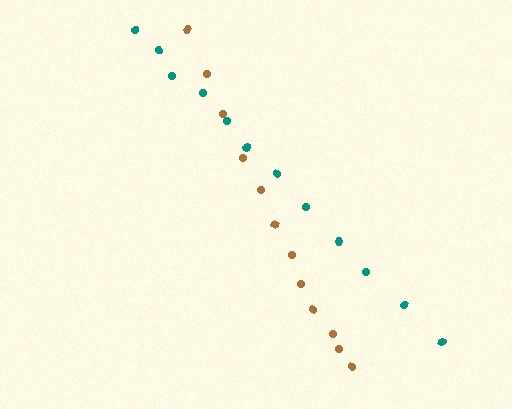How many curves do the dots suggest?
There are 2 distinct paths.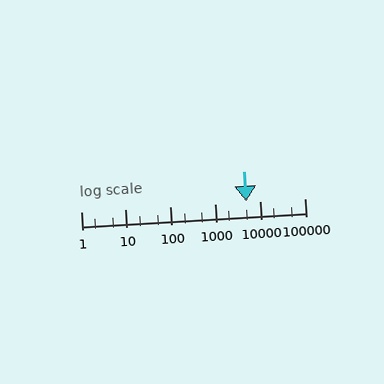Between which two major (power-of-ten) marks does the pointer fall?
The pointer is between 1000 and 10000.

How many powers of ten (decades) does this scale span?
The scale spans 5 decades, from 1 to 100000.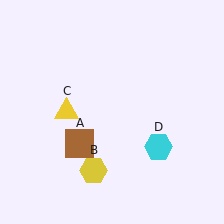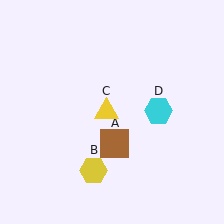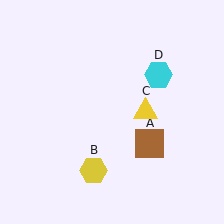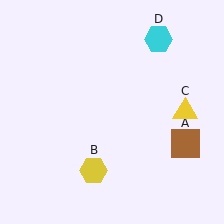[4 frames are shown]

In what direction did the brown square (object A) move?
The brown square (object A) moved right.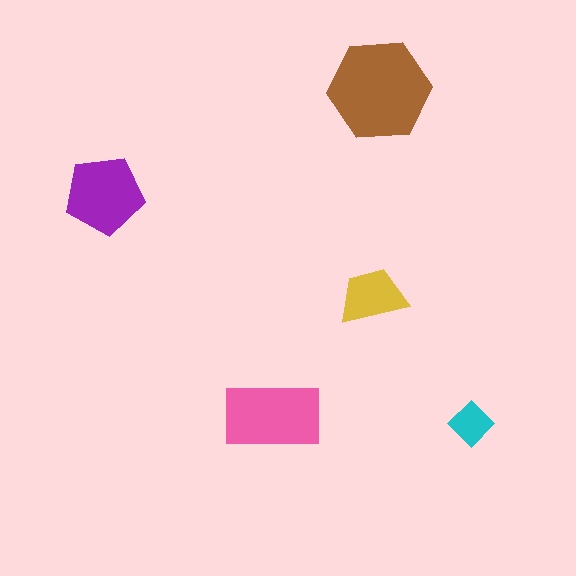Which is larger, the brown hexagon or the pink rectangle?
The brown hexagon.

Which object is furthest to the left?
The purple pentagon is leftmost.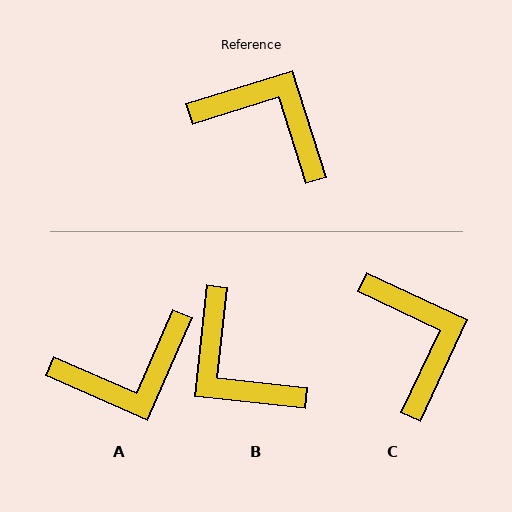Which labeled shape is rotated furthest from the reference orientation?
B, about 156 degrees away.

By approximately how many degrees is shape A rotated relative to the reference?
Approximately 131 degrees clockwise.